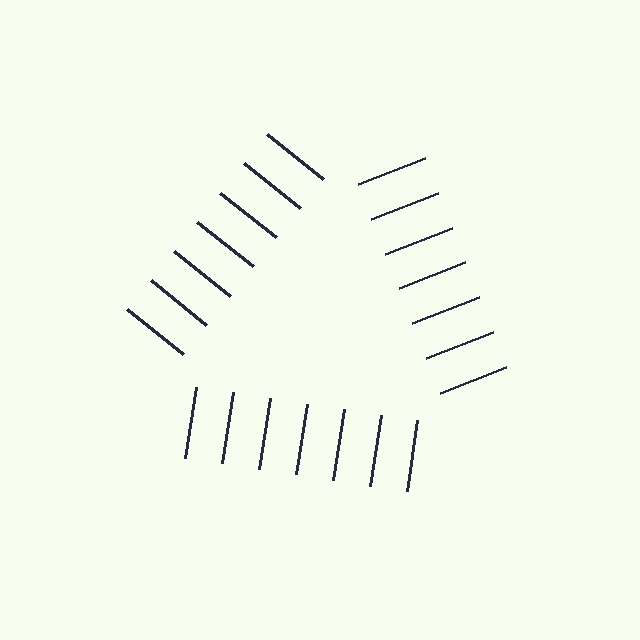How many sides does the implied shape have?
3 sides — the line-ends trace a triangle.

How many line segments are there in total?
21 — 7 along each of the 3 edges.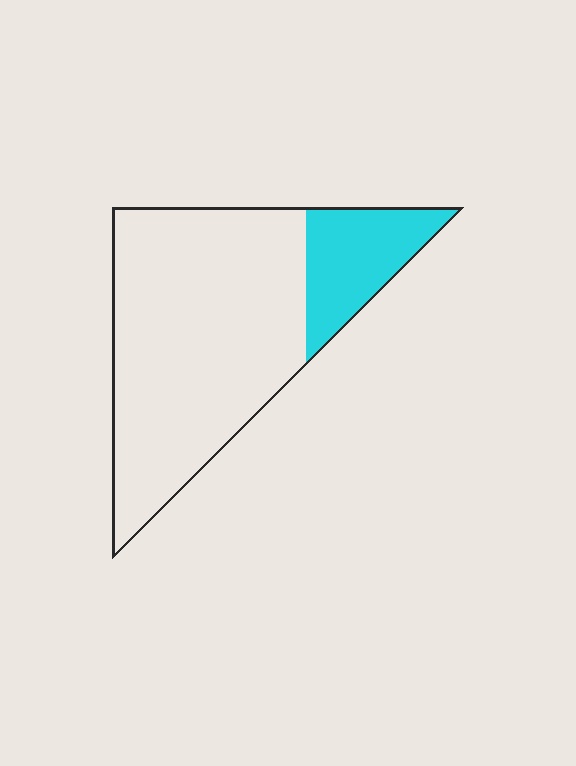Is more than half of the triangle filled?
No.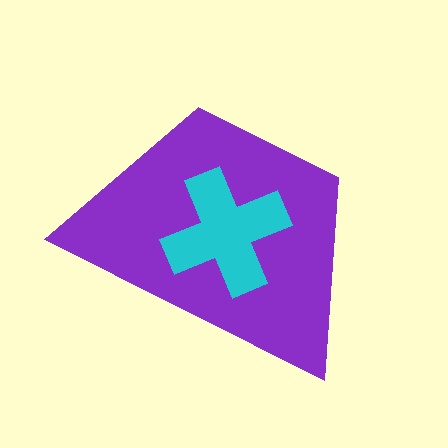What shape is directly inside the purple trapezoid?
The cyan cross.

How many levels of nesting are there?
2.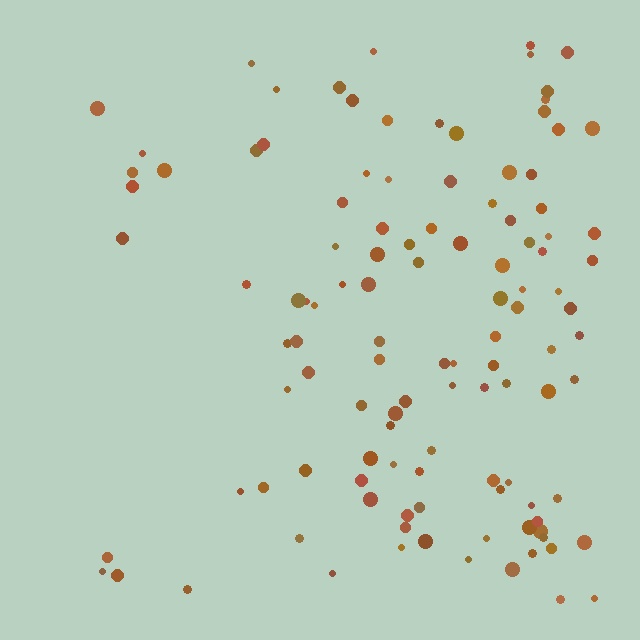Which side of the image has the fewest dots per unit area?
The left.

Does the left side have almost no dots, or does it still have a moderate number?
Still a moderate number, just noticeably fewer than the right.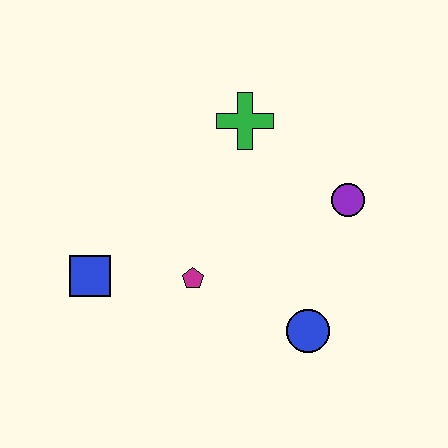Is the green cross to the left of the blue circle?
Yes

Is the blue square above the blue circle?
Yes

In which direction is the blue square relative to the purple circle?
The blue square is to the left of the purple circle.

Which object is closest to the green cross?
The purple circle is closest to the green cross.